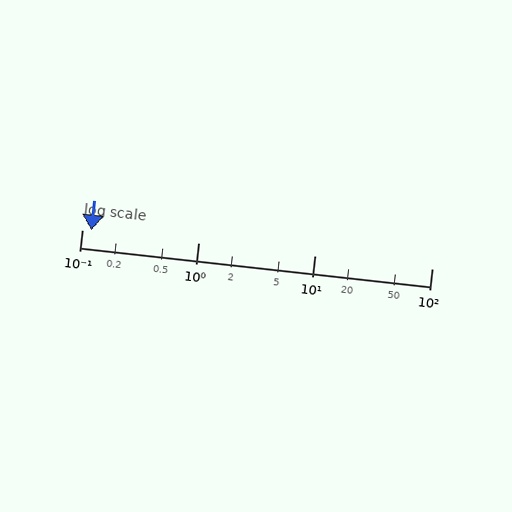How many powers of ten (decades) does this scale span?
The scale spans 3 decades, from 0.1 to 100.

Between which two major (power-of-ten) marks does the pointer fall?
The pointer is between 0.1 and 1.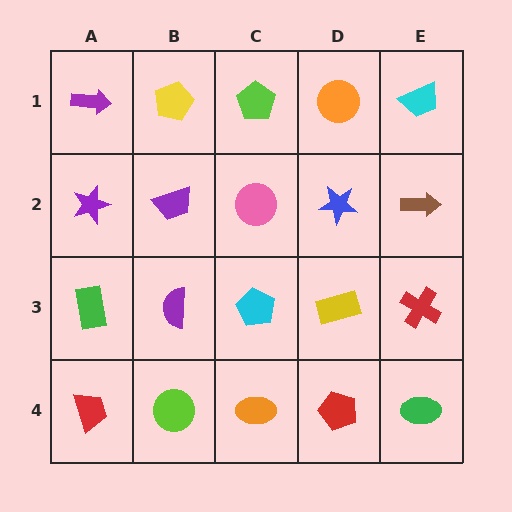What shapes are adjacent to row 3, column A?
A purple star (row 2, column A), a red trapezoid (row 4, column A), a purple semicircle (row 3, column B).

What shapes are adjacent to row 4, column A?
A green rectangle (row 3, column A), a lime circle (row 4, column B).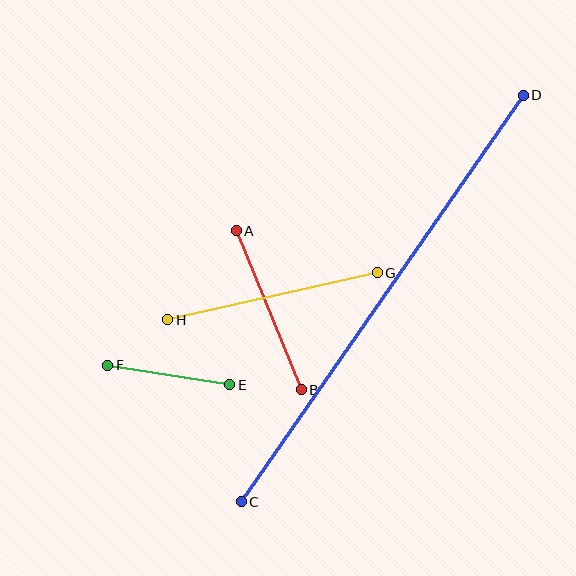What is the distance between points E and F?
The distance is approximately 123 pixels.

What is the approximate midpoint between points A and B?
The midpoint is at approximately (269, 310) pixels.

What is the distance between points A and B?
The distance is approximately 172 pixels.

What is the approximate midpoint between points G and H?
The midpoint is at approximately (273, 296) pixels.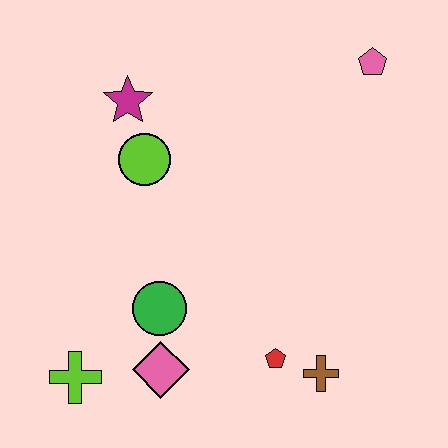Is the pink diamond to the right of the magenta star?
Yes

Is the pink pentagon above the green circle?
Yes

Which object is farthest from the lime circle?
The brown cross is farthest from the lime circle.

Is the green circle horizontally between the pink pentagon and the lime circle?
Yes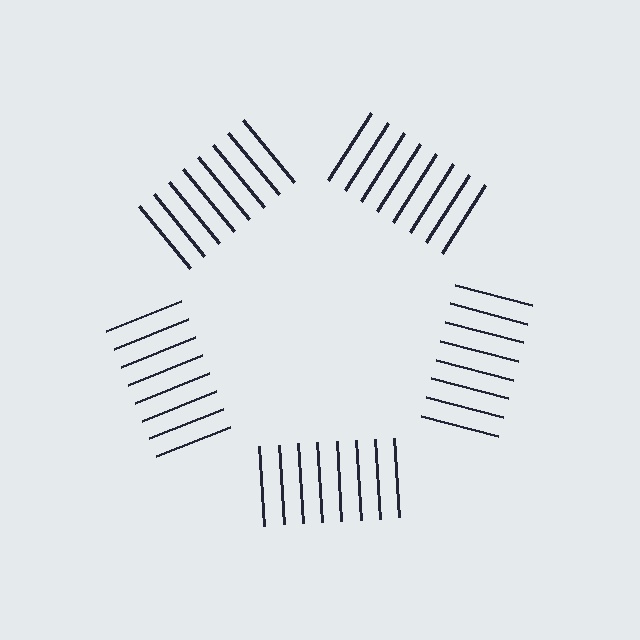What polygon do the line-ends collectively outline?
An illusory pentagon — the line segments terminate on its edges but no continuous stroke is drawn.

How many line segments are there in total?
40 — 8 along each of the 5 edges.